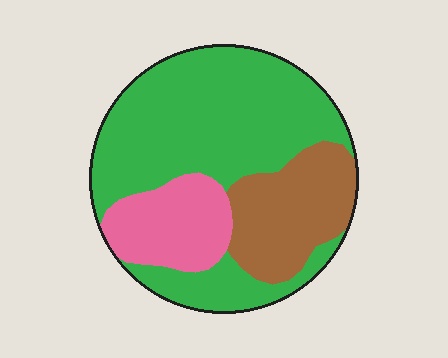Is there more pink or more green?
Green.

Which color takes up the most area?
Green, at roughly 60%.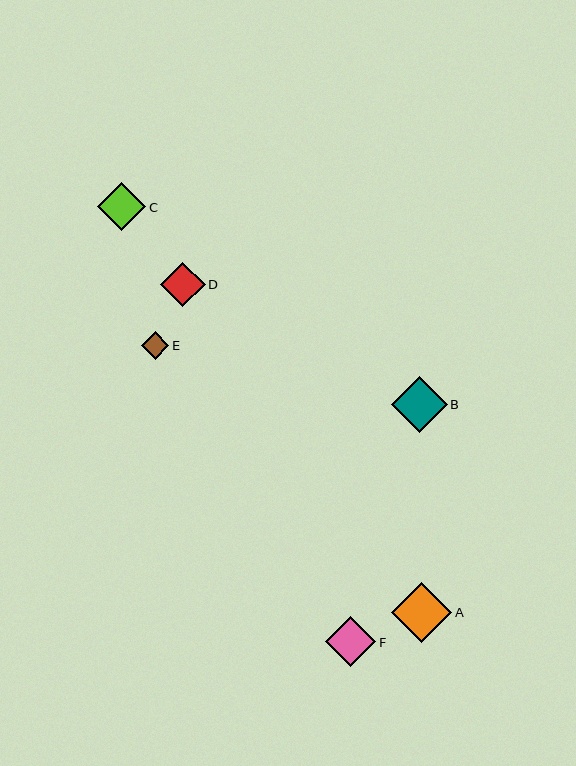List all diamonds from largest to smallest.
From largest to smallest: A, B, F, C, D, E.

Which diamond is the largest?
Diamond A is the largest with a size of approximately 60 pixels.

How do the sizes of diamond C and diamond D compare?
Diamond C and diamond D are approximately the same size.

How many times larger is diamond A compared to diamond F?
Diamond A is approximately 1.2 times the size of diamond F.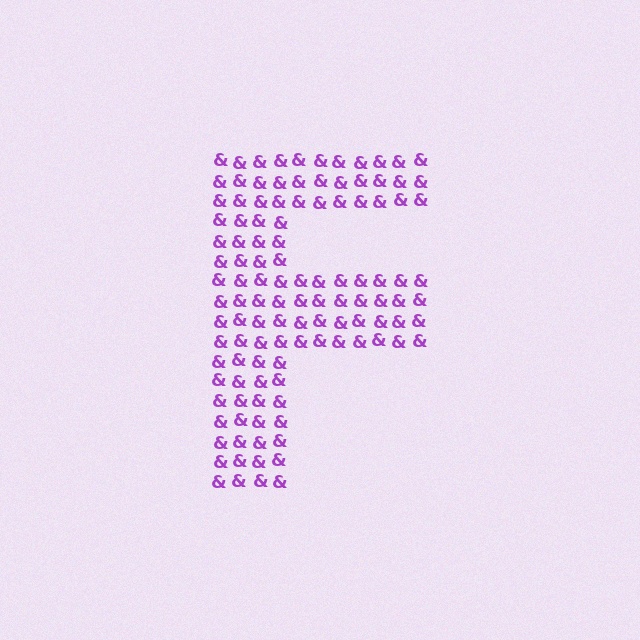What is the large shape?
The large shape is the letter F.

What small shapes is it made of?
It is made of small ampersands.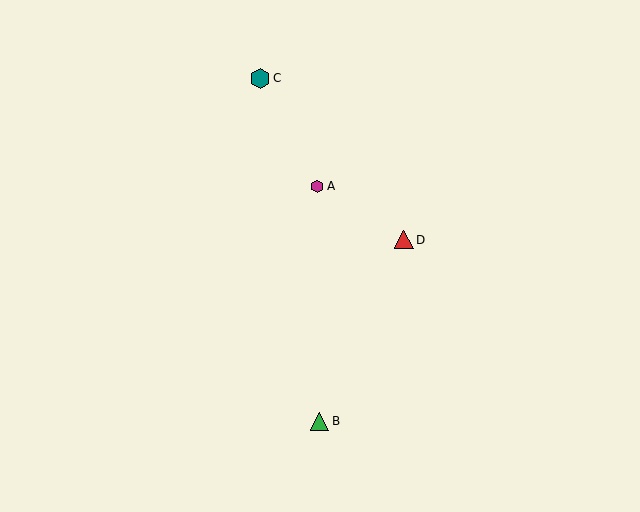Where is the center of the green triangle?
The center of the green triangle is at (319, 421).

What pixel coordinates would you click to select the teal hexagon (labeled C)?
Click at (260, 78) to select the teal hexagon C.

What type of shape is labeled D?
Shape D is a red triangle.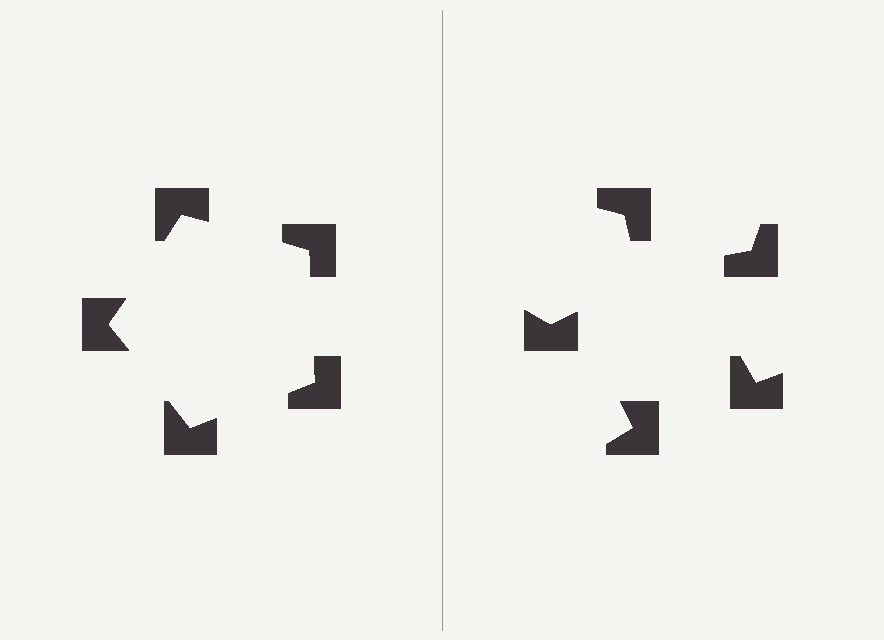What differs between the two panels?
The notched squares are positioned identically on both sides; only the wedge orientations differ. On the left they align to a pentagon; on the right they are misaligned.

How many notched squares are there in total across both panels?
10 — 5 on each side.